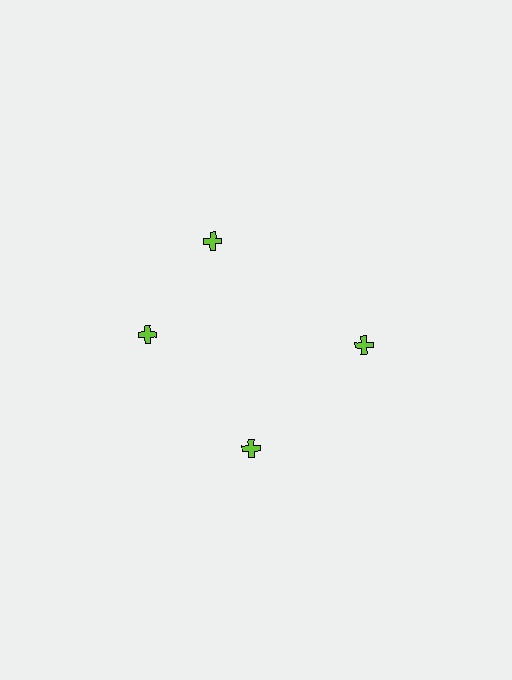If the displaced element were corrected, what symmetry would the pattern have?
It would have 4-fold rotational symmetry — the pattern would map onto itself every 90 degrees.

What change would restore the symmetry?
The symmetry would be restored by rotating it back into even spacing with its neighbors so that all 4 crosses sit at equal angles and equal distance from the center.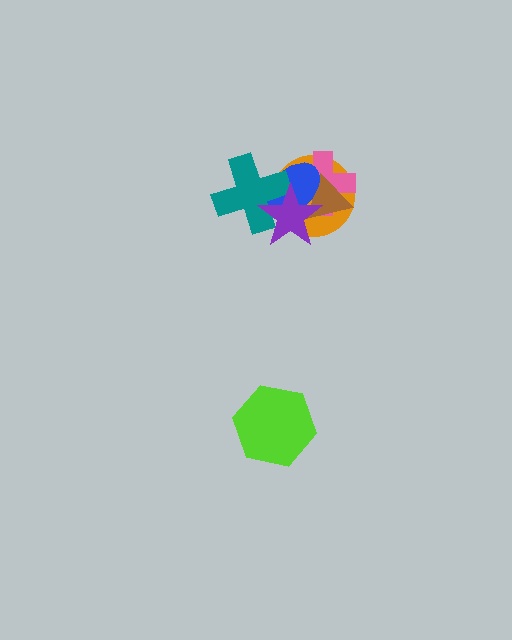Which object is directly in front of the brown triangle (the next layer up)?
The blue ellipse is directly in front of the brown triangle.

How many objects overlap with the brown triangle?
4 objects overlap with the brown triangle.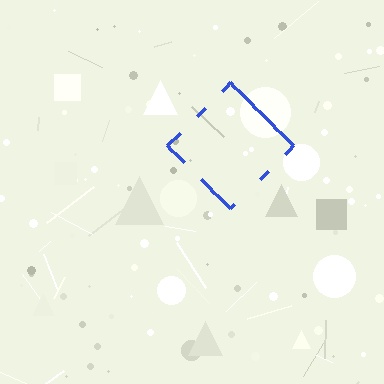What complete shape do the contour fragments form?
The contour fragments form a diamond.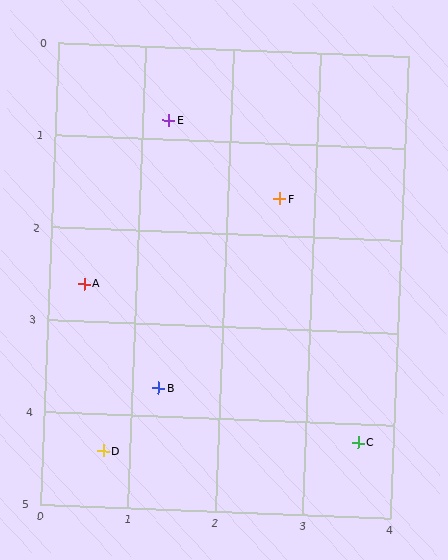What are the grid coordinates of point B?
Point B is at approximately (1.3, 3.7).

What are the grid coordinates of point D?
Point D is at approximately (0.7, 4.4).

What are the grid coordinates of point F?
Point F is at approximately (2.6, 1.6).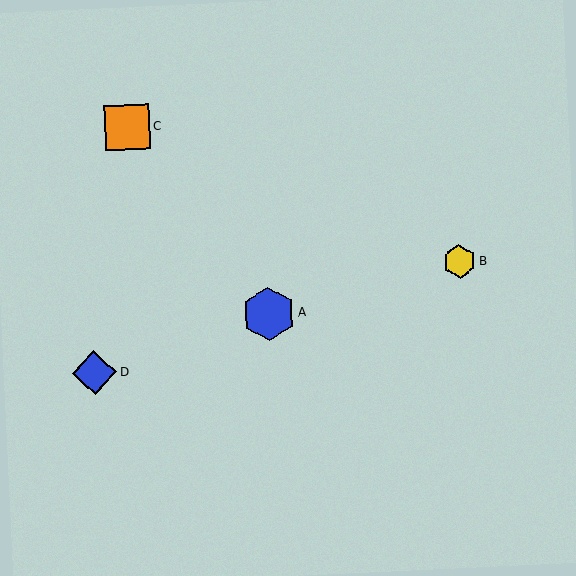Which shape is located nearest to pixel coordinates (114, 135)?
The orange square (labeled C) at (128, 128) is nearest to that location.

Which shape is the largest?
The blue hexagon (labeled A) is the largest.